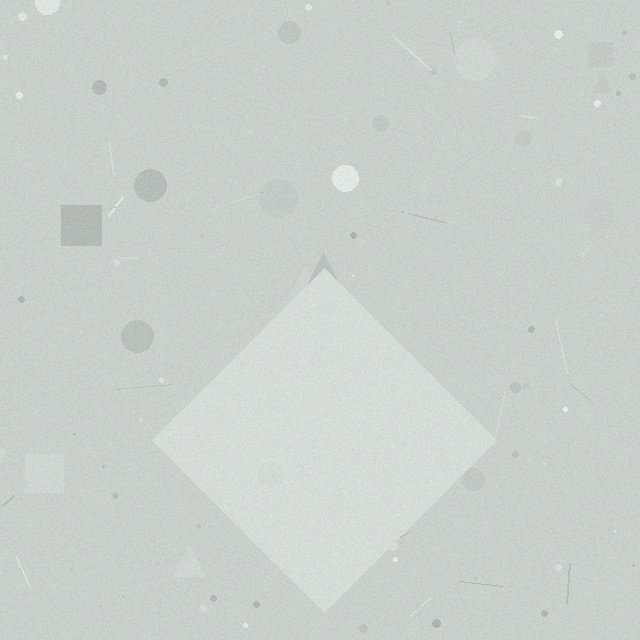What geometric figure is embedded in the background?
A diamond is embedded in the background.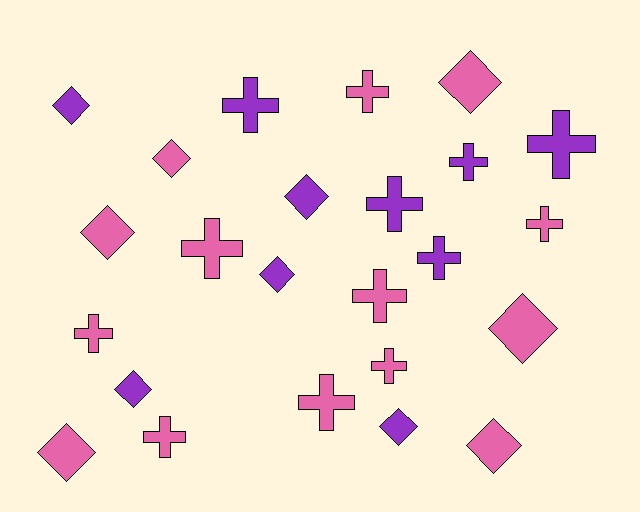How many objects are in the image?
There are 24 objects.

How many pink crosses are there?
There are 8 pink crosses.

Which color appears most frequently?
Pink, with 14 objects.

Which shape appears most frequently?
Cross, with 13 objects.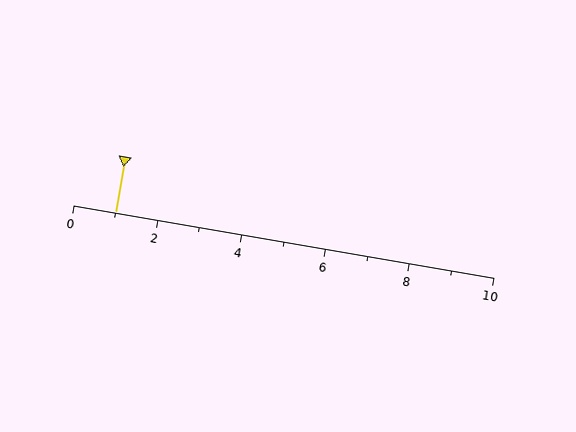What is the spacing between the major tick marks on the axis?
The major ticks are spaced 2 apart.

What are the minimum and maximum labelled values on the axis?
The axis runs from 0 to 10.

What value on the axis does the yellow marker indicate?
The marker indicates approximately 1.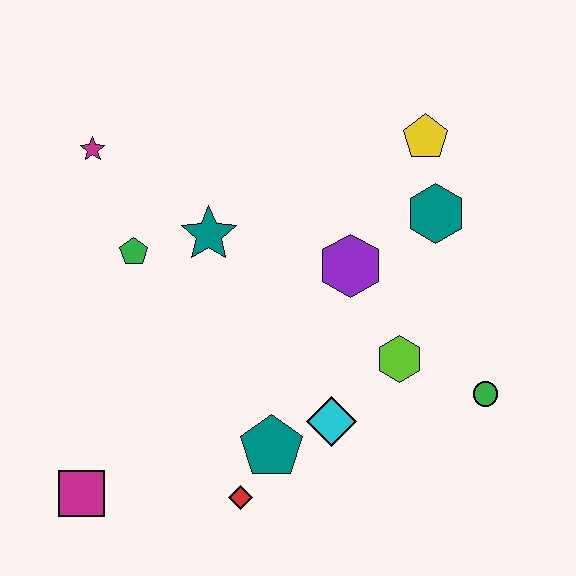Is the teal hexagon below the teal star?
No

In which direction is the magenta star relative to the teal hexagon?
The magenta star is to the left of the teal hexagon.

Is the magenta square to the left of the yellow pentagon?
Yes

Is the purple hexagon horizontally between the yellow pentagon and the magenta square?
Yes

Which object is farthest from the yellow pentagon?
The magenta square is farthest from the yellow pentagon.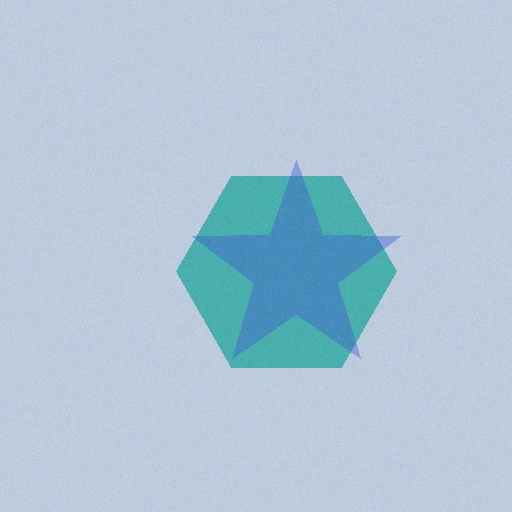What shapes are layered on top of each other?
The layered shapes are: a teal hexagon, a blue star.